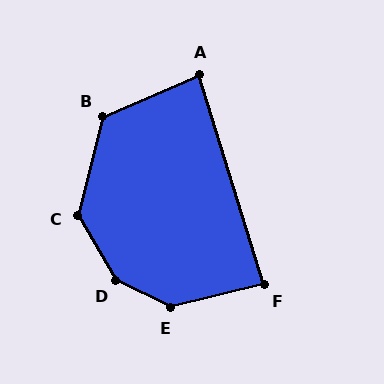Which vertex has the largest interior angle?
D, at approximately 146 degrees.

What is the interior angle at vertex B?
Approximately 127 degrees (obtuse).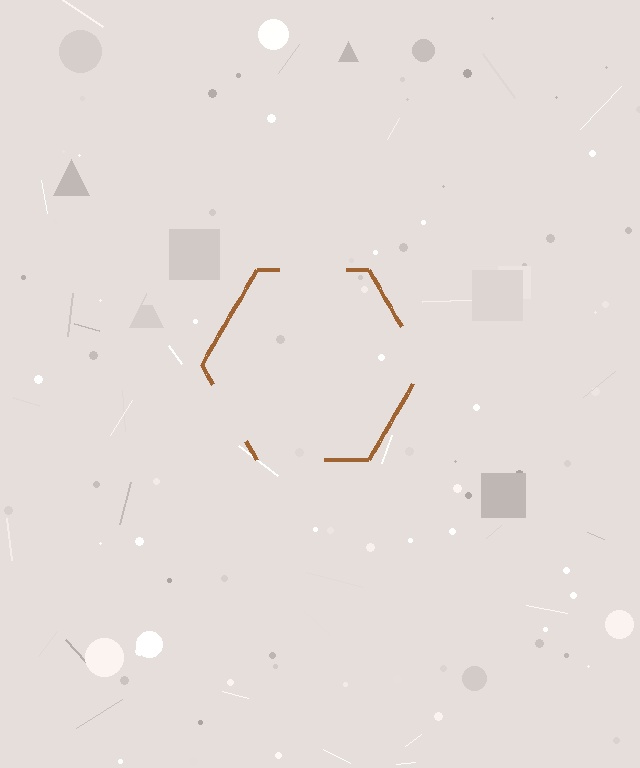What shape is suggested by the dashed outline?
The dashed outline suggests a hexagon.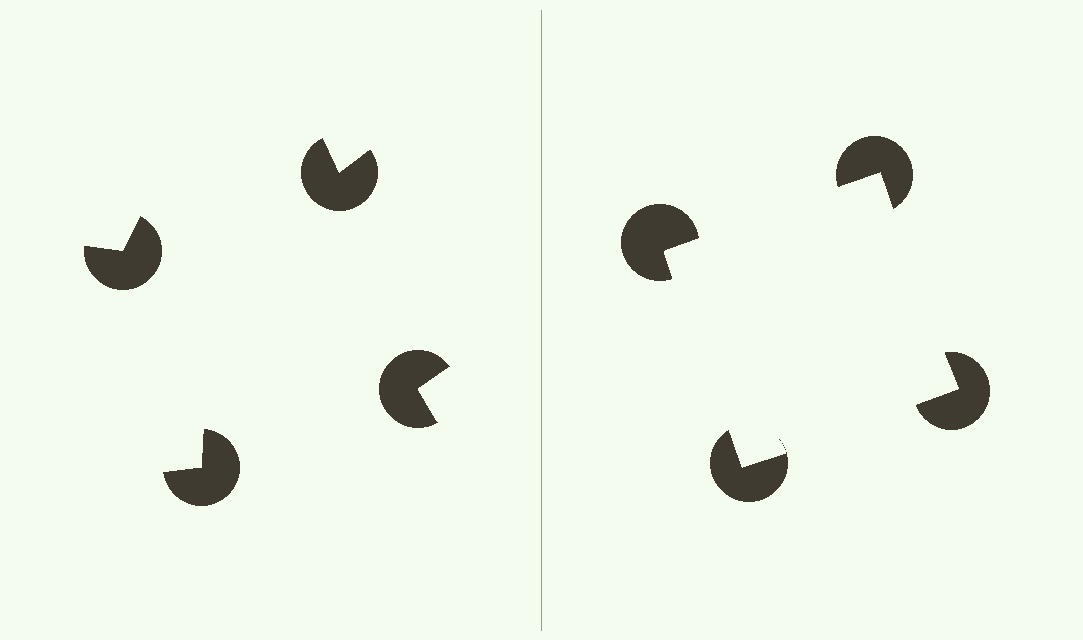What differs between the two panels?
The pac-man discs are positioned identically on both sides; only the wedge orientations differ. On the right they align to a square; on the left they are misaligned.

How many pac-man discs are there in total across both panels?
8 — 4 on each side.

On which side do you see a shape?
An illusory square appears on the right side. On the left side the wedge cuts are rotated, so no coherent shape forms.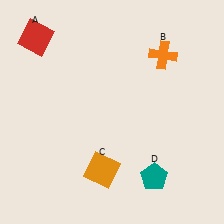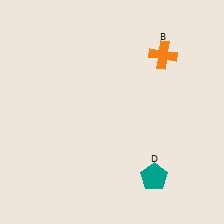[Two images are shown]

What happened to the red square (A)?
The red square (A) was removed in Image 2. It was in the top-left area of Image 1.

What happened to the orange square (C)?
The orange square (C) was removed in Image 2. It was in the bottom-left area of Image 1.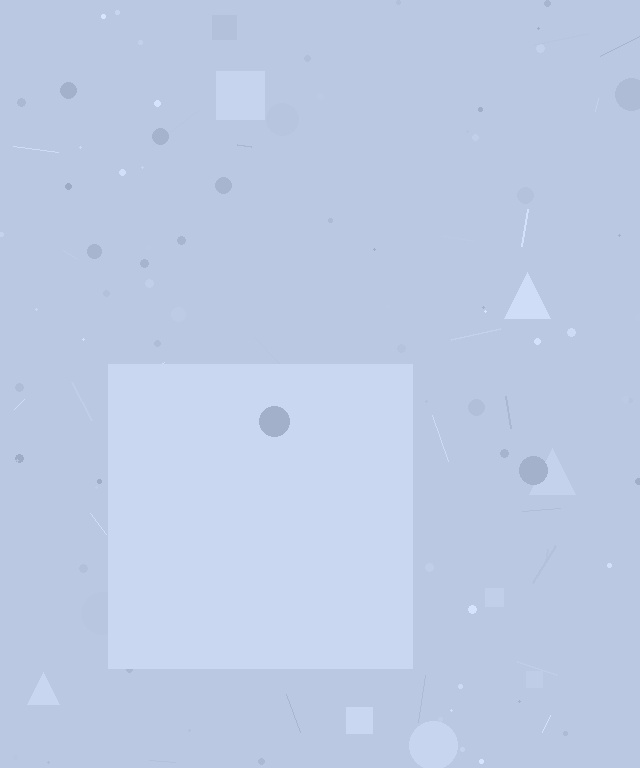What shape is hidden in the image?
A square is hidden in the image.